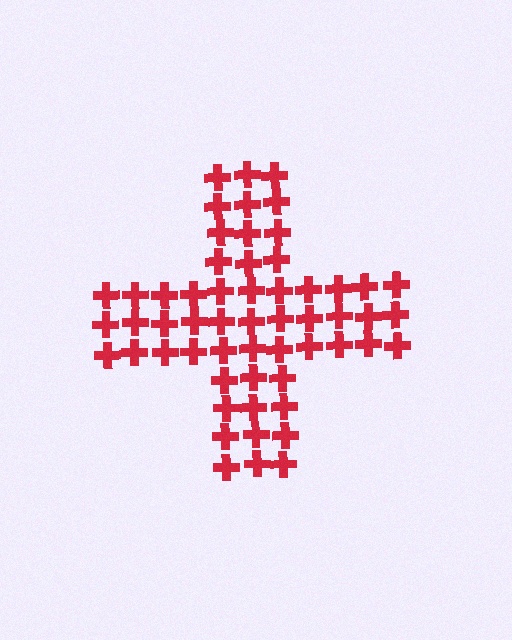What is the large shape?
The large shape is a cross.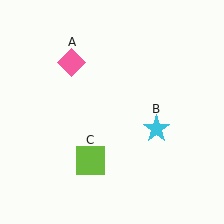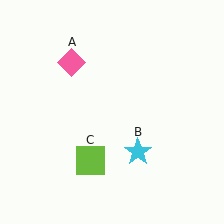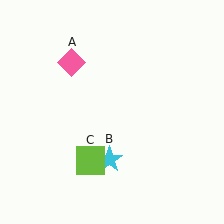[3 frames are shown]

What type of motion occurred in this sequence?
The cyan star (object B) rotated clockwise around the center of the scene.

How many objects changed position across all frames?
1 object changed position: cyan star (object B).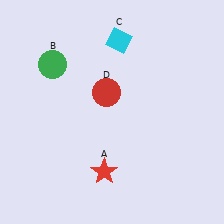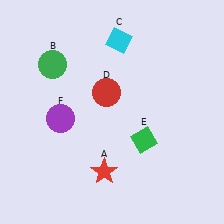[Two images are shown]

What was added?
A green diamond (E), a purple circle (F) were added in Image 2.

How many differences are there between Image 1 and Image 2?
There are 2 differences between the two images.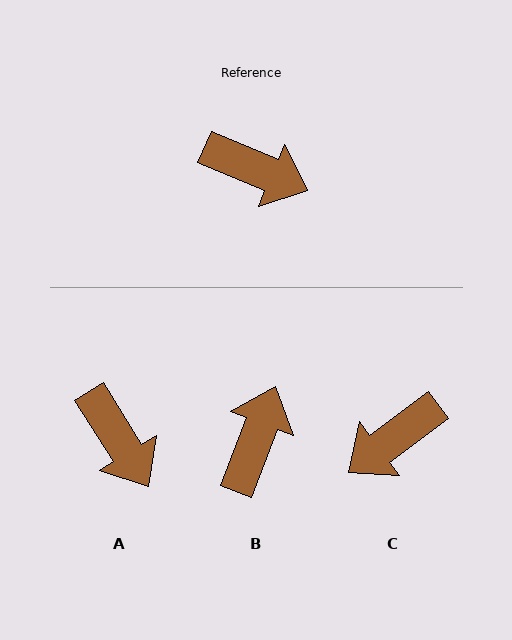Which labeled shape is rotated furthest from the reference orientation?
C, about 120 degrees away.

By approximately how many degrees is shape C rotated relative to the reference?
Approximately 120 degrees clockwise.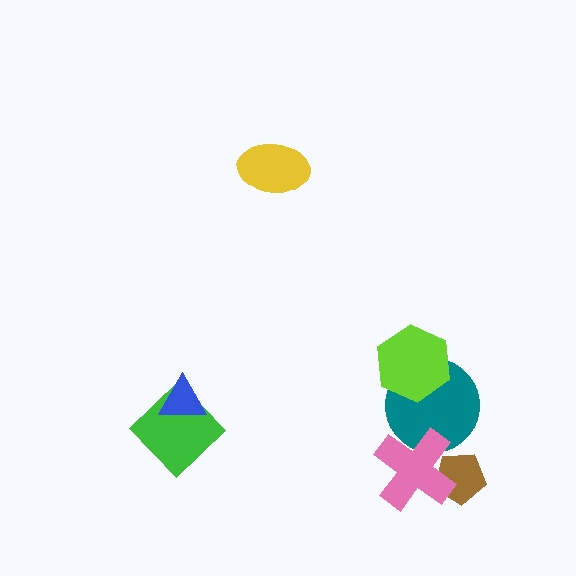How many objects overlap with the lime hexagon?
1 object overlaps with the lime hexagon.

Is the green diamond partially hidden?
Yes, it is partially covered by another shape.